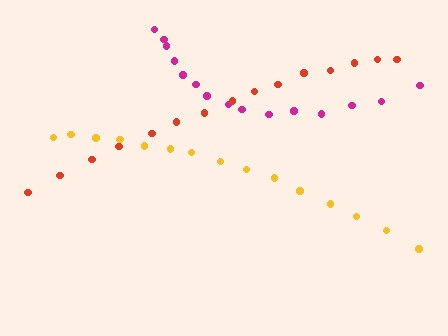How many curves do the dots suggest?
There are 3 distinct paths.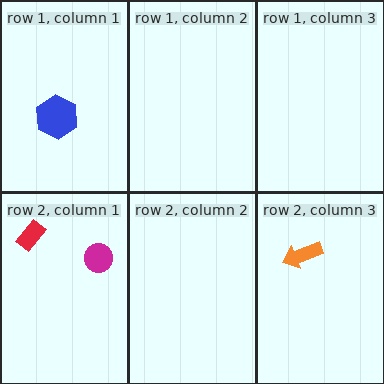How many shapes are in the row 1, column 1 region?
1.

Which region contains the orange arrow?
The row 2, column 3 region.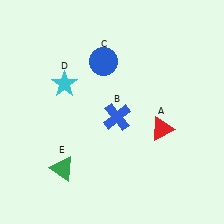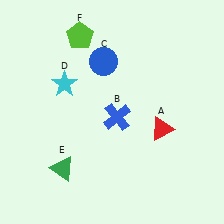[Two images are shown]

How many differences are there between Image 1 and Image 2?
There is 1 difference between the two images.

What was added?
A lime pentagon (F) was added in Image 2.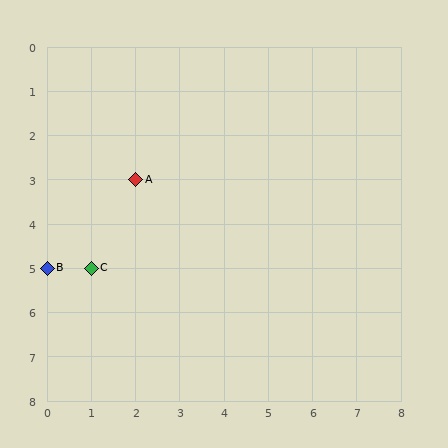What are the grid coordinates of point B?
Point B is at grid coordinates (0, 5).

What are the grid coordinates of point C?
Point C is at grid coordinates (1, 5).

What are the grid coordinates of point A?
Point A is at grid coordinates (2, 3).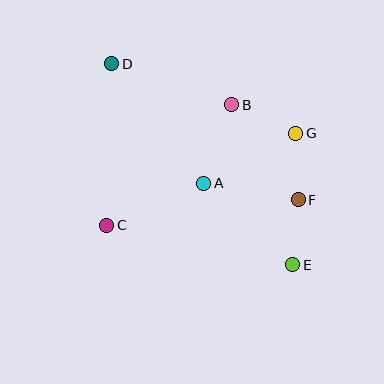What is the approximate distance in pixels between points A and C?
The distance between A and C is approximately 105 pixels.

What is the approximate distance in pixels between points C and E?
The distance between C and E is approximately 190 pixels.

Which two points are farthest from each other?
Points D and E are farthest from each other.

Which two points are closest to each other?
Points E and F are closest to each other.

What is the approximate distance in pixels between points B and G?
The distance between B and G is approximately 70 pixels.